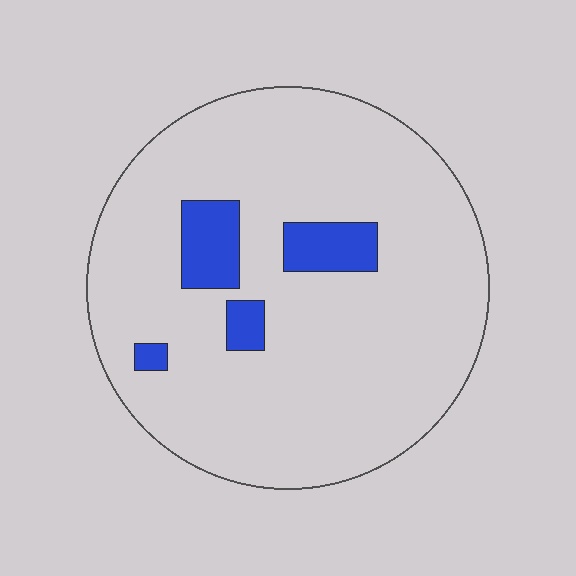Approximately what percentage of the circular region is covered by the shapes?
Approximately 10%.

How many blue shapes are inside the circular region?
4.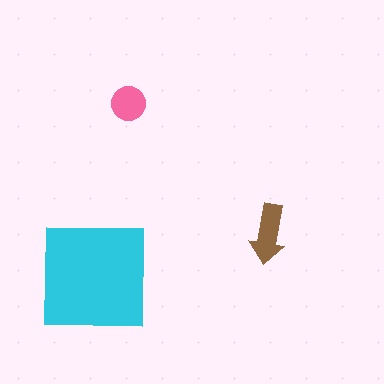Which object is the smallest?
The pink circle.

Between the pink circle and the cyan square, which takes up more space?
The cyan square.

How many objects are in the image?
There are 3 objects in the image.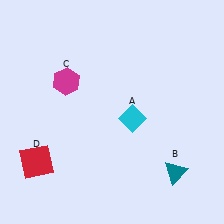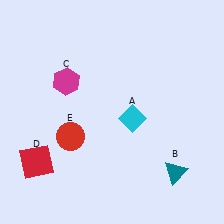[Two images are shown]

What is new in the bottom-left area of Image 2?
A red circle (E) was added in the bottom-left area of Image 2.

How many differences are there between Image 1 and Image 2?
There is 1 difference between the two images.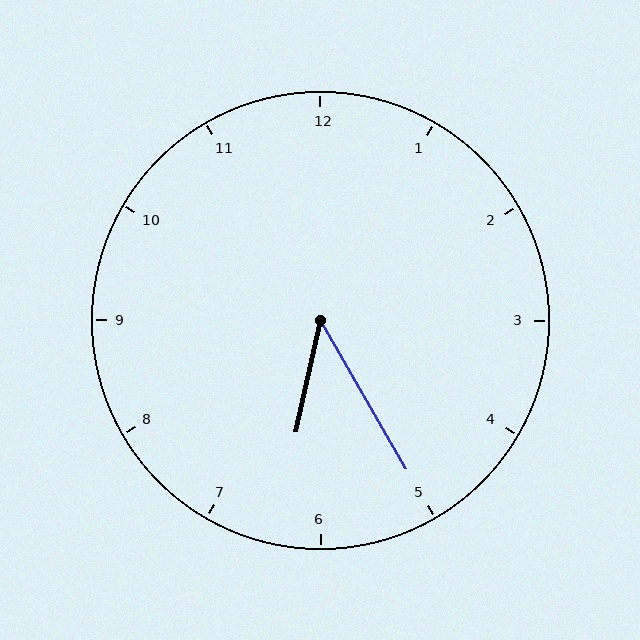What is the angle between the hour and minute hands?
Approximately 42 degrees.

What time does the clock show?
6:25.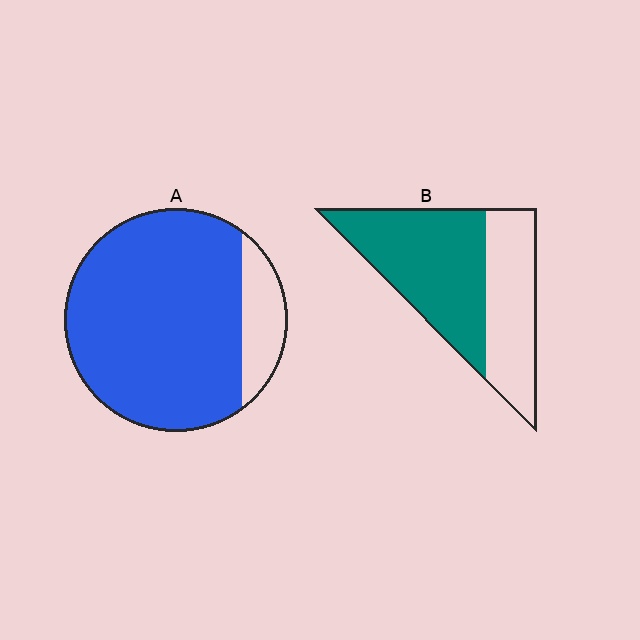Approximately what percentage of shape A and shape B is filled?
A is approximately 85% and B is approximately 60%.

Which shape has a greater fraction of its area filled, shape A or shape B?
Shape A.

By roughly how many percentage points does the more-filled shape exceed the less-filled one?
By roughly 25 percentage points (A over B).